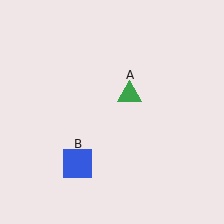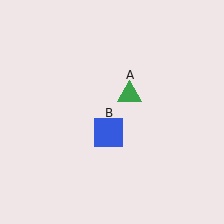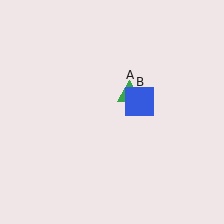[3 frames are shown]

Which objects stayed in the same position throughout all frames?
Green triangle (object A) remained stationary.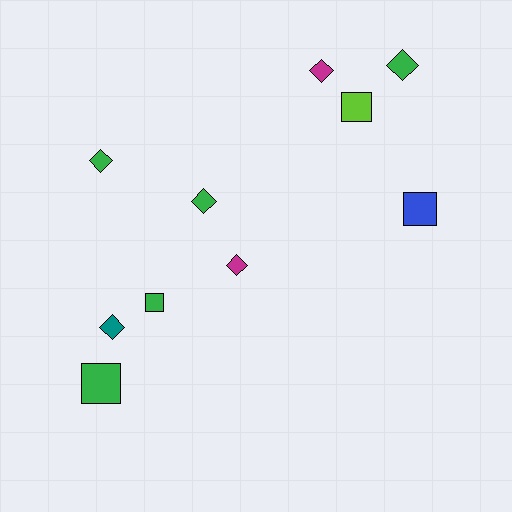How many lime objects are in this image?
There is 1 lime object.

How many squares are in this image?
There are 4 squares.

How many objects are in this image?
There are 10 objects.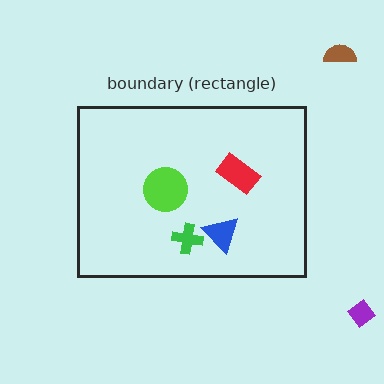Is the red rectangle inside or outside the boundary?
Inside.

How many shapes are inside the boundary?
4 inside, 2 outside.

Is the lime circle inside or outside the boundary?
Inside.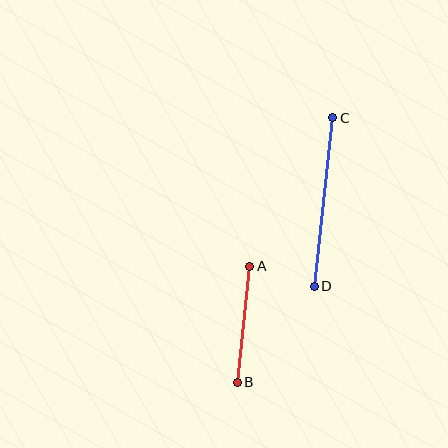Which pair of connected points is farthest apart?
Points C and D are farthest apart.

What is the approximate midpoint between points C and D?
The midpoint is at approximately (324, 202) pixels.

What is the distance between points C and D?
The distance is approximately 170 pixels.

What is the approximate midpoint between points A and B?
The midpoint is at approximately (244, 324) pixels.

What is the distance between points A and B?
The distance is approximately 116 pixels.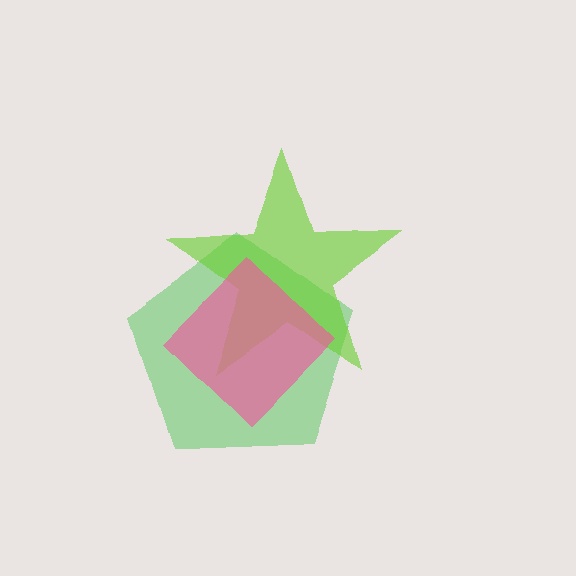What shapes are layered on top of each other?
The layered shapes are: a green pentagon, a lime star, a pink diamond.